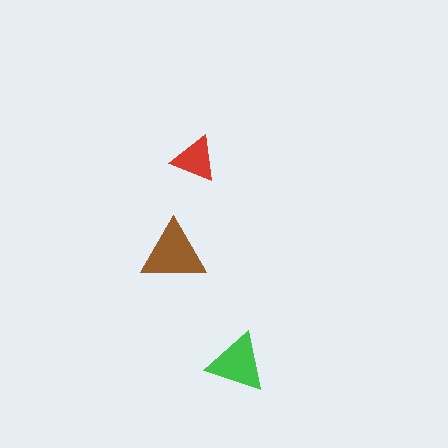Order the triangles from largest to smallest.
the brown one, the green one, the red one.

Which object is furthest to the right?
The green triangle is rightmost.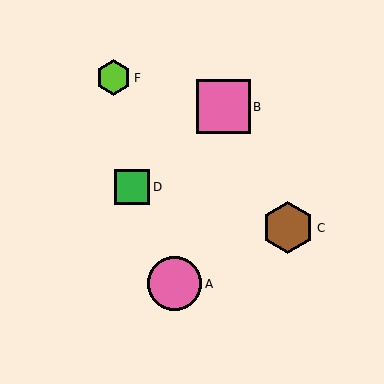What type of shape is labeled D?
Shape D is a green square.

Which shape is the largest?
The pink circle (labeled A) is the largest.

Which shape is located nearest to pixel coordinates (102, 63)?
The lime hexagon (labeled F) at (113, 78) is nearest to that location.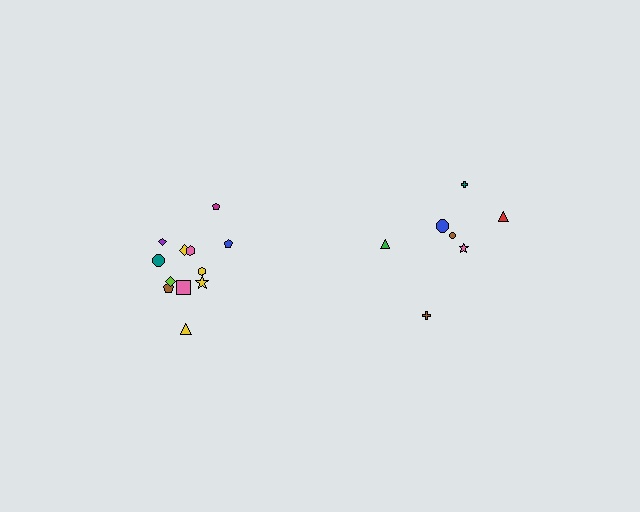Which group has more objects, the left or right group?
The left group.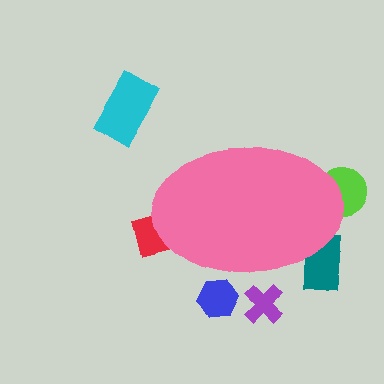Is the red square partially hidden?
Yes, the red square is partially hidden behind the pink ellipse.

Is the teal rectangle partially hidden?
Yes, the teal rectangle is partially hidden behind the pink ellipse.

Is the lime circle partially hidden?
Yes, the lime circle is partially hidden behind the pink ellipse.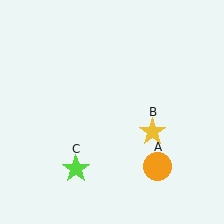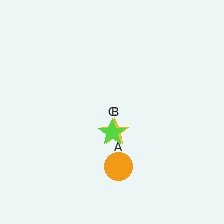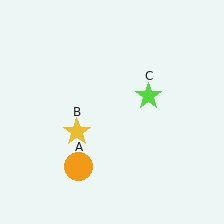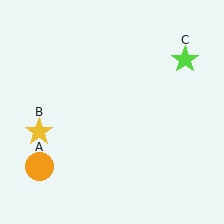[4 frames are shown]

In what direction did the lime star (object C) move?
The lime star (object C) moved up and to the right.